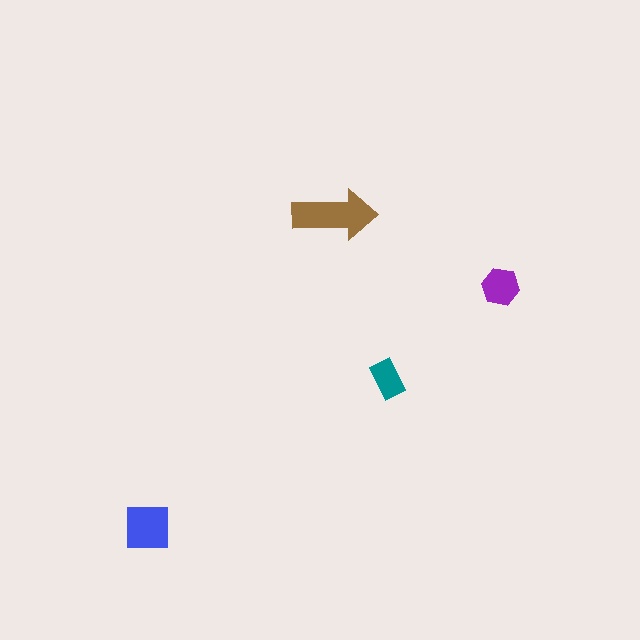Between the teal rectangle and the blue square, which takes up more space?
The blue square.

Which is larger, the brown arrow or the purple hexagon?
The brown arrow.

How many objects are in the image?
There are 4 objects in the image.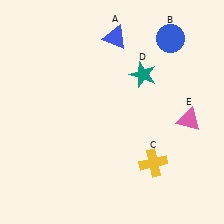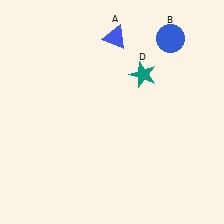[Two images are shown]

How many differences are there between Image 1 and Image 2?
There are 2 differences between the two images.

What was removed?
The pink triangle (E), the yellow cross (C) were removed in Image 2.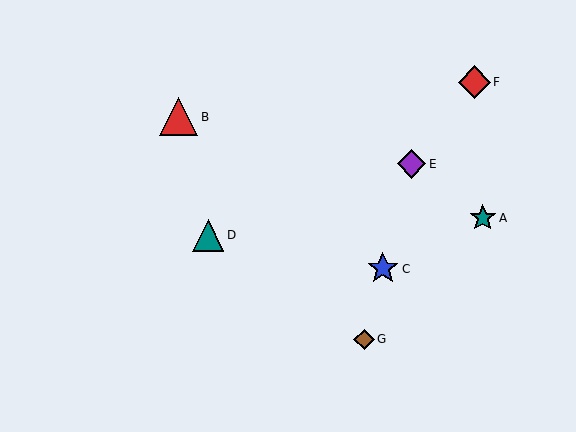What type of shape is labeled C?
Shape C is a blue star.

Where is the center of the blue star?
The center of the blue star is at (383, 269).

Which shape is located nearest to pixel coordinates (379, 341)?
The brown diamond (labeled G) at (364, 339) is nearest to that location.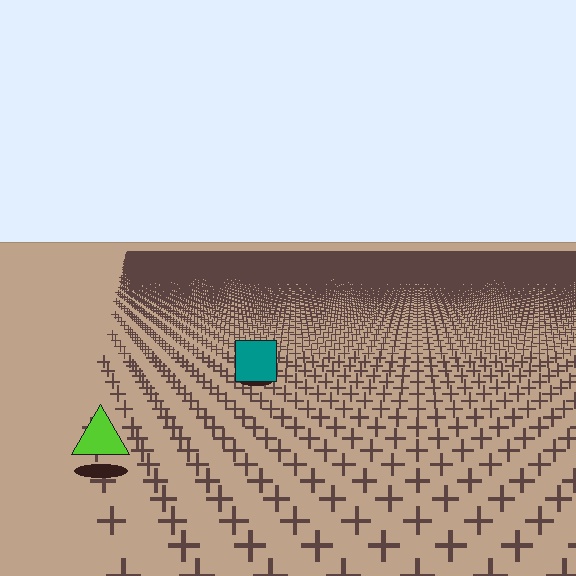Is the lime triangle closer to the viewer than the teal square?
Yes. The lime triangle is closer — you can tell from the texture gradient: the ground texture is coarser near it.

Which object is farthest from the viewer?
The teal square is farthest from the viewer. It appears smaller and the ground texture around it is denser.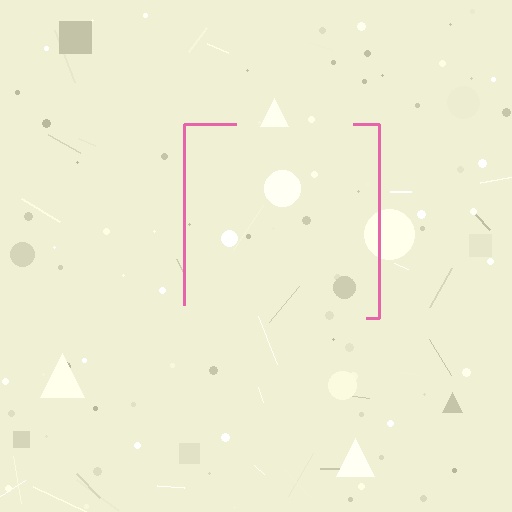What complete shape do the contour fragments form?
The contour fragments form a square.